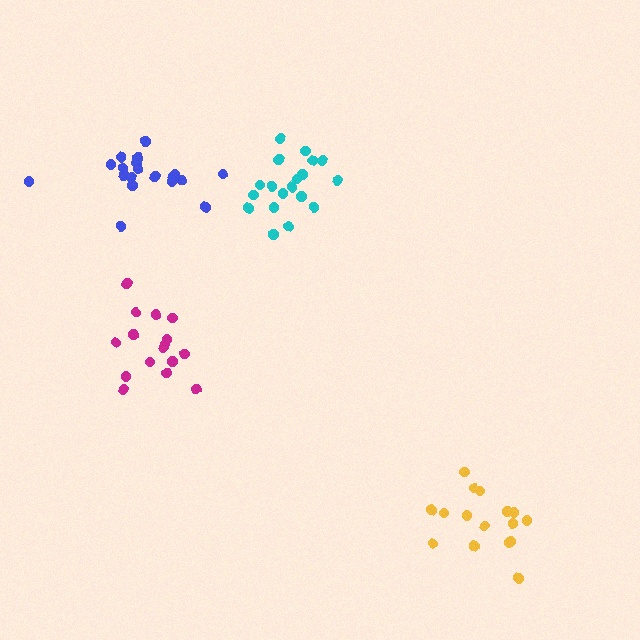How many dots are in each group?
Group 1: 19 dots, Group 2: 16 dots, Group 3: 16 dots, Group 4: 19 dots (70 total).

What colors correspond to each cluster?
The clusters are colored: cyan, yellow, magenta, blue.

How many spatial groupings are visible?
There are 4 spatial groupings.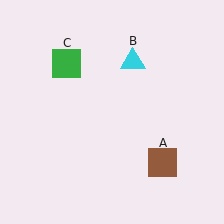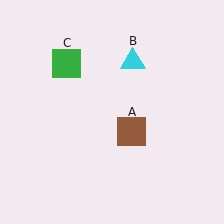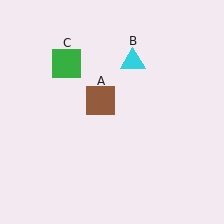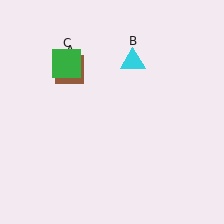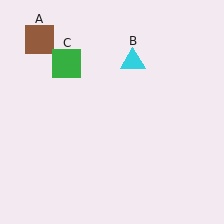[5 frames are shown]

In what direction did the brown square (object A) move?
The brown square (object A) moved up and to the left.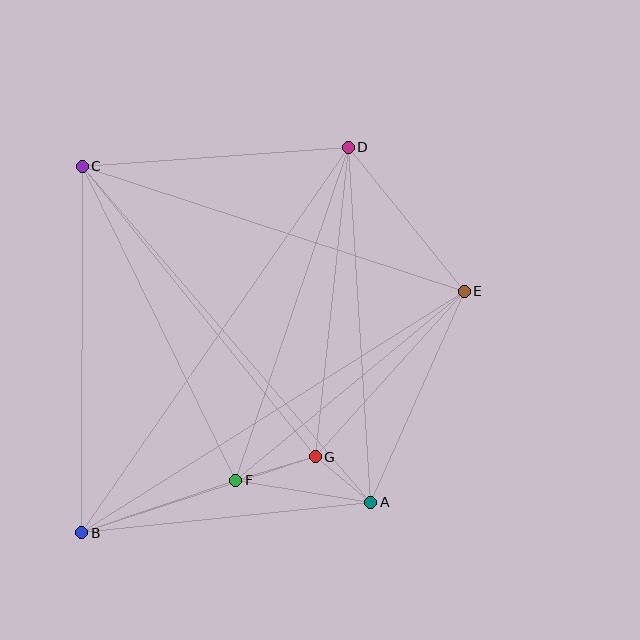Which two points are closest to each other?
Points A and G are closest to each other.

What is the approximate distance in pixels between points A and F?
The distance between A and F is approximately 136 pixels.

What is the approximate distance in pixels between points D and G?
The distance between D and G is approximately 311 pixels.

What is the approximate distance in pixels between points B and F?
The distance between B and F is approximately 163 pixels.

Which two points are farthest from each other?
Points B and D are farthest from each other.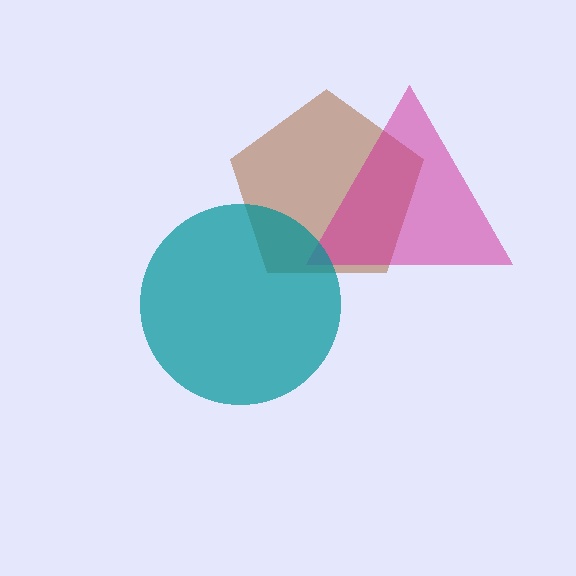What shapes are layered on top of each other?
The layered shapes are: a brown pentagon, a magenta triangle, a teal circle.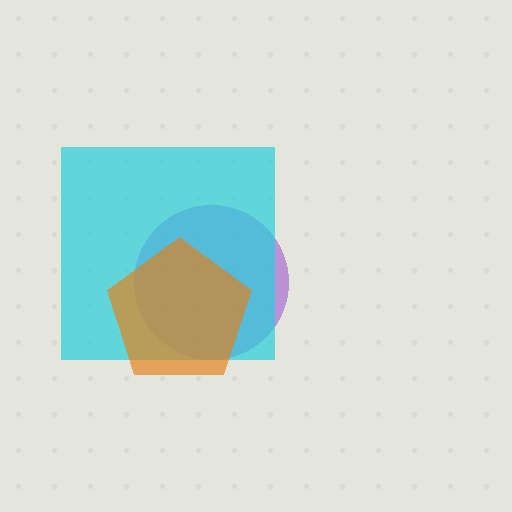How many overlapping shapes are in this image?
There are 3 overlapping shapes in the image.